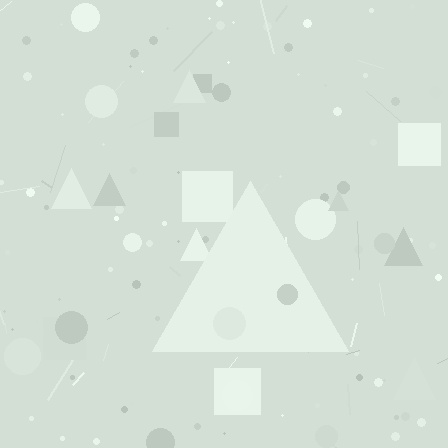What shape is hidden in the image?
A triangle is hidden in the image.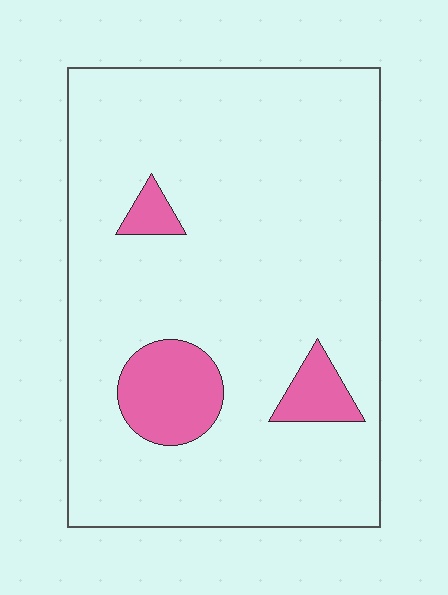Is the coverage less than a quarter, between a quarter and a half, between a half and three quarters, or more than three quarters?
Less than a quarter.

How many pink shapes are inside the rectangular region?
3.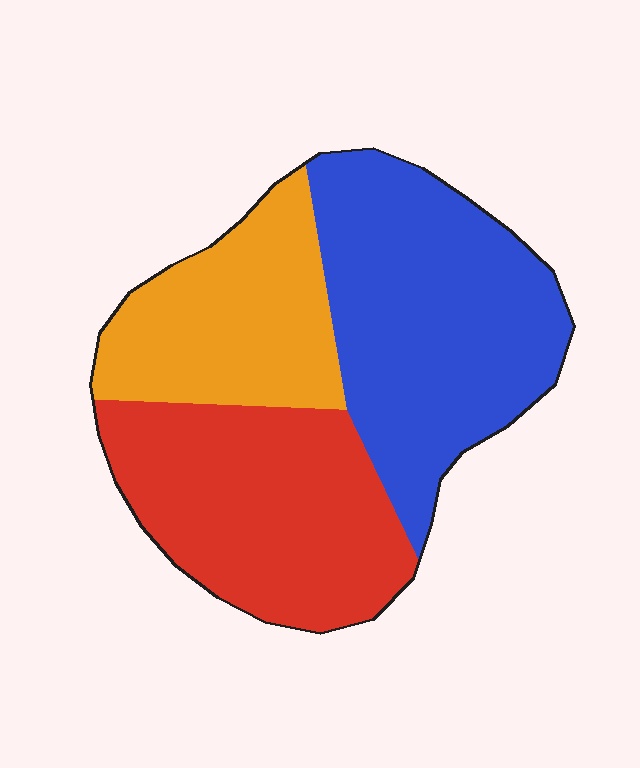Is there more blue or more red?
Blue.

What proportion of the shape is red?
Red takes up about one third (1/3) of the shape.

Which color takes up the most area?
Blue, at roughly 40%.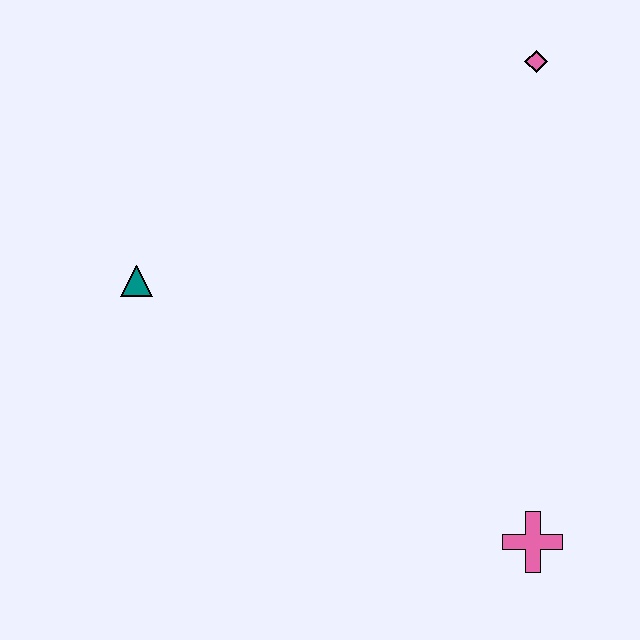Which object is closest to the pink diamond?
The teal triangle is closest to the pink diamond.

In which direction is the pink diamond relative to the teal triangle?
The pink diamond is to the right of the teal triangle.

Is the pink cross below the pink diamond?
Yes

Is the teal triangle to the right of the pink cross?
No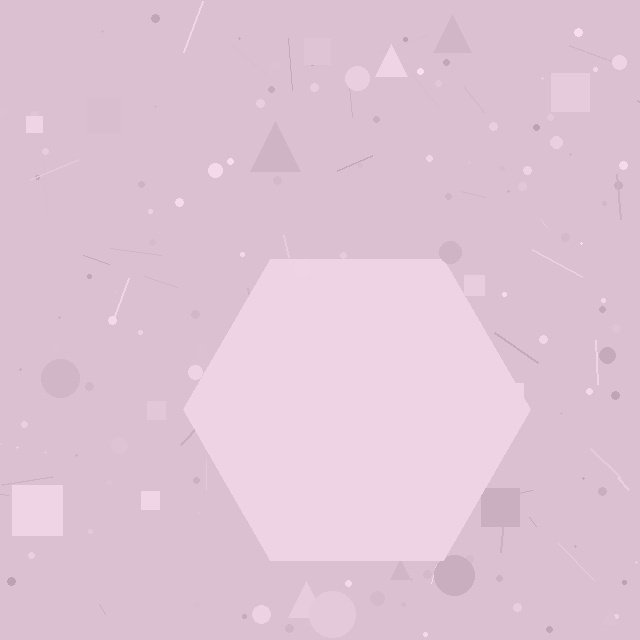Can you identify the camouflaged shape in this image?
The camouflaged shape is a hexagon.